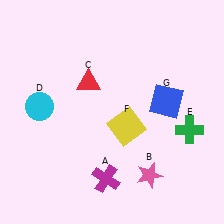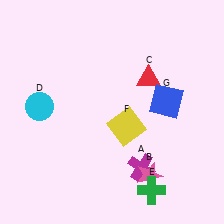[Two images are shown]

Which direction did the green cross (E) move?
The green cross (E) moved down.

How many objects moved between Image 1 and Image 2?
3 objects moved between the two images.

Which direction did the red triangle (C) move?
The red triangle (C) moved right.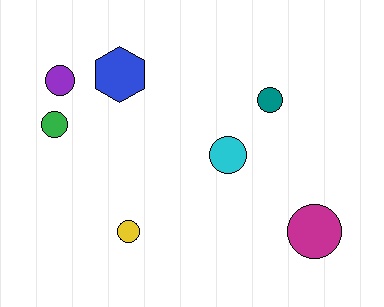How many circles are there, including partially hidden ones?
There are 6 circles.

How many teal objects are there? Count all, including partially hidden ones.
There is 1 teal object.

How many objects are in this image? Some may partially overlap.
There are 7 objects.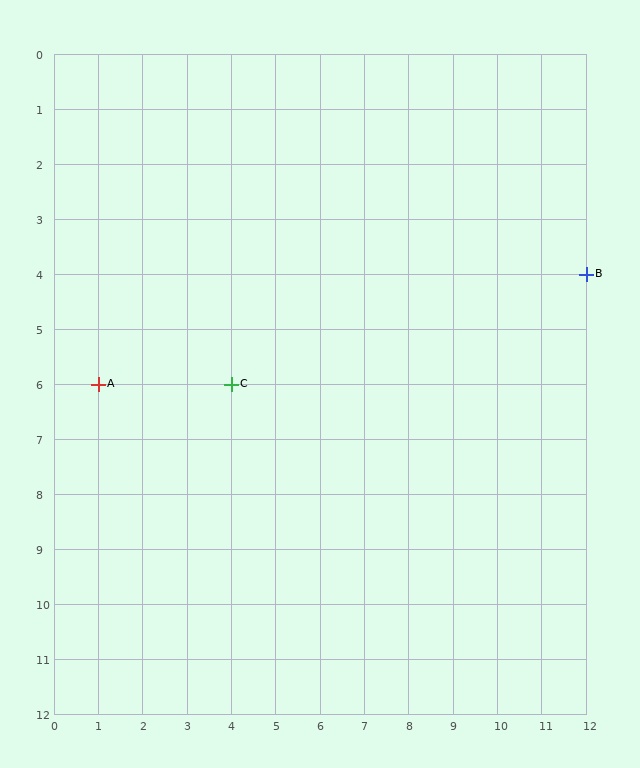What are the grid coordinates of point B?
Point B is at grid coordinates (12, 4).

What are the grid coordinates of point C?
Point C is at grid coordinates (4, 6).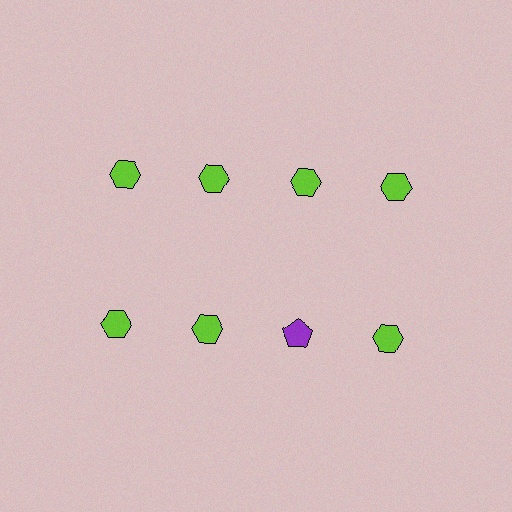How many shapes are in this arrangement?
There are 8 shapes arranged in a grid pattern.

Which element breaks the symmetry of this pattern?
The purple pentagon in the second row, center column breaks the symmetry. All other shapes are lime hexagons.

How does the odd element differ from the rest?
It differs in both color (purple instead of lime) and shape (pentagon instead of hexagon).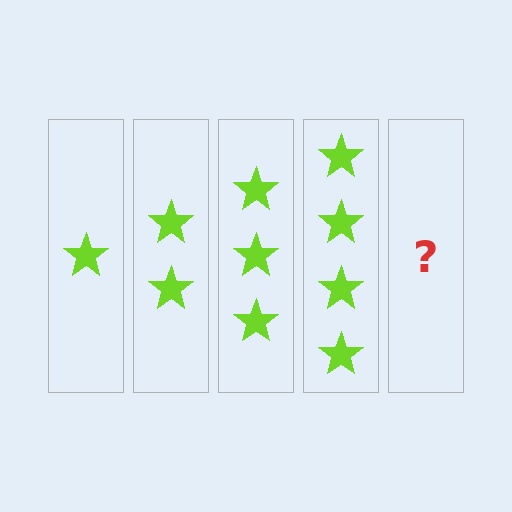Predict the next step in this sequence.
The next step is 5 stars.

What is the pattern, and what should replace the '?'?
The pattern is that each step adds one more star. The '?' should be 5 stars.